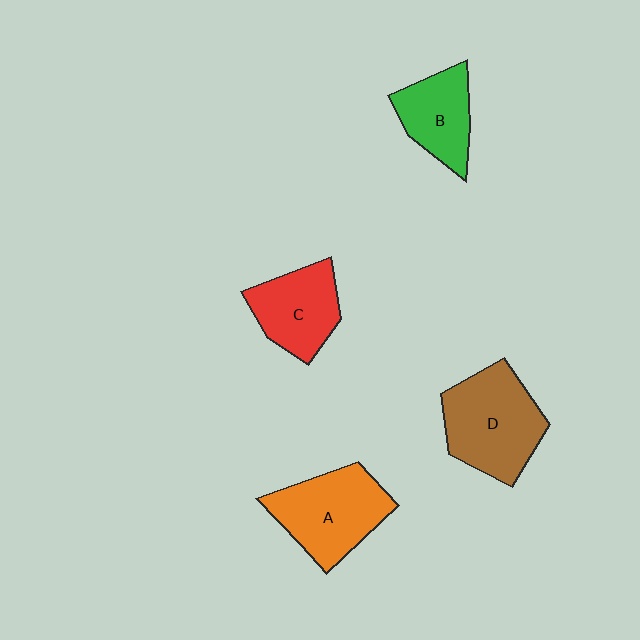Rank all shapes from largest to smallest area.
From largest to smallest: D (brown), A (orange), C (red), B (green).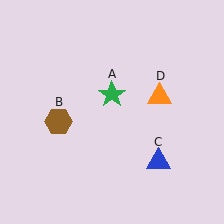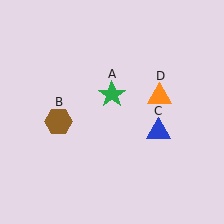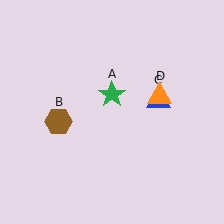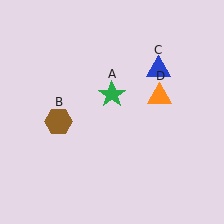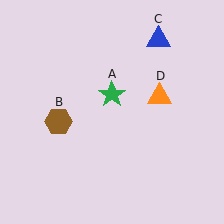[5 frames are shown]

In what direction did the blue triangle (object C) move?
The blue triangle (object C) moved up.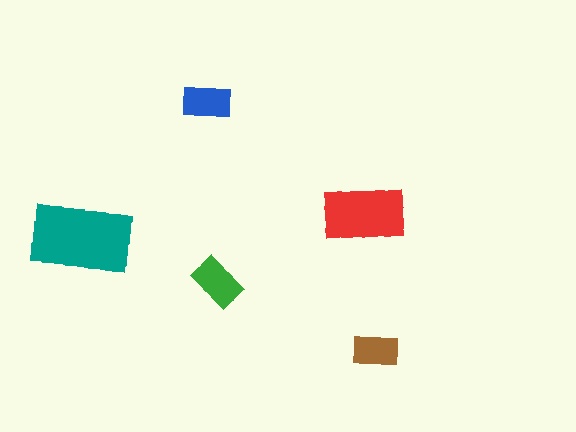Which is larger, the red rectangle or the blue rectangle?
The red one.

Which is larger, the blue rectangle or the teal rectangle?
The teal one.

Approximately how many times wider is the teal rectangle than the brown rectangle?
About 2 times wider.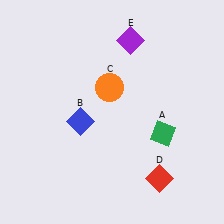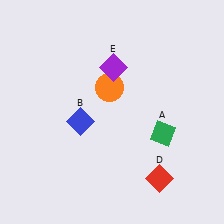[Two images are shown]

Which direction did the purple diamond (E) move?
The purple diamond (E) moved down.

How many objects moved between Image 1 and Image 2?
1 object moved between the two images.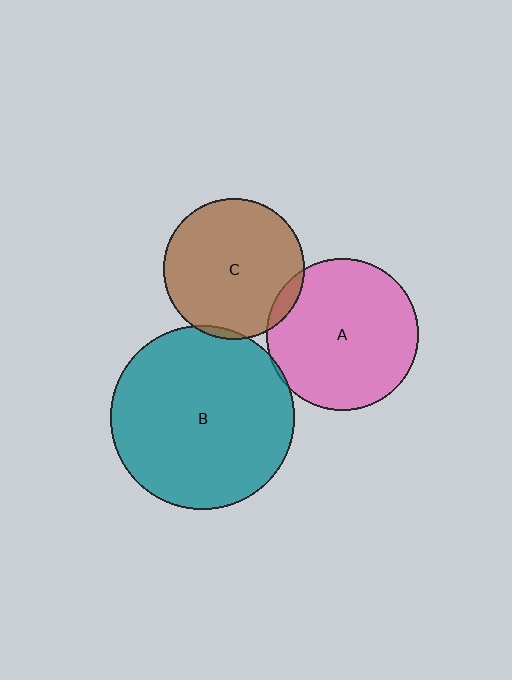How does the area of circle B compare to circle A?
Approximately 1.5 times.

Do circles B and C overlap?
Yes.